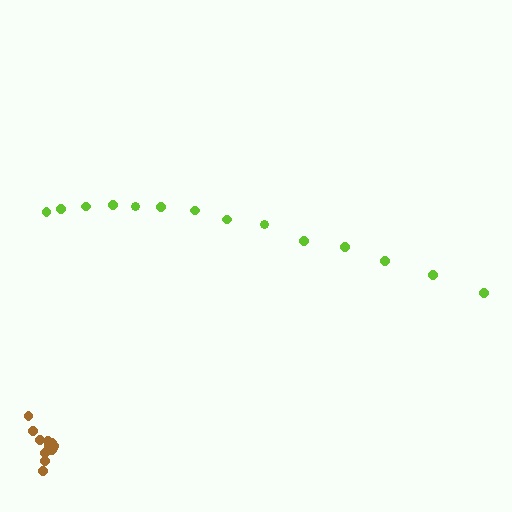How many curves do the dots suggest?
There are 2 distinct paths.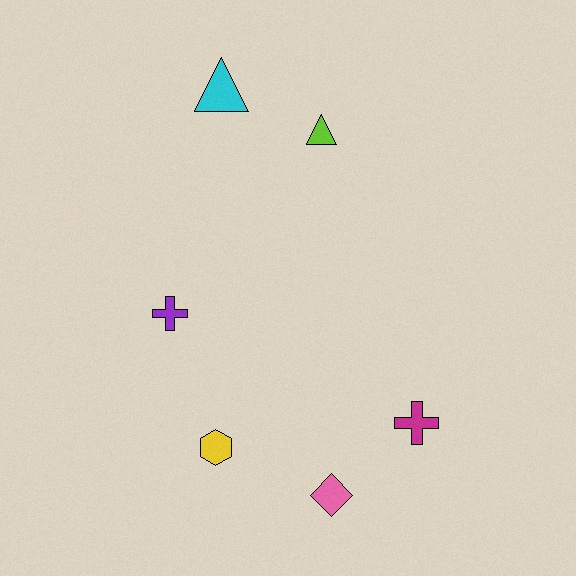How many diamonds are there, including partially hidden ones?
There is 1 diamond.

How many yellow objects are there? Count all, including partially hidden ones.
There is 1 yellow object.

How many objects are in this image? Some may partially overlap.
There are 6 objects.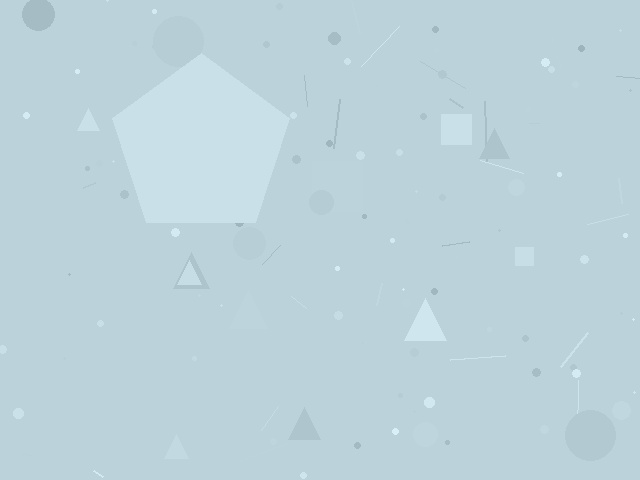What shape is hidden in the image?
A pentagon is hidden in the image.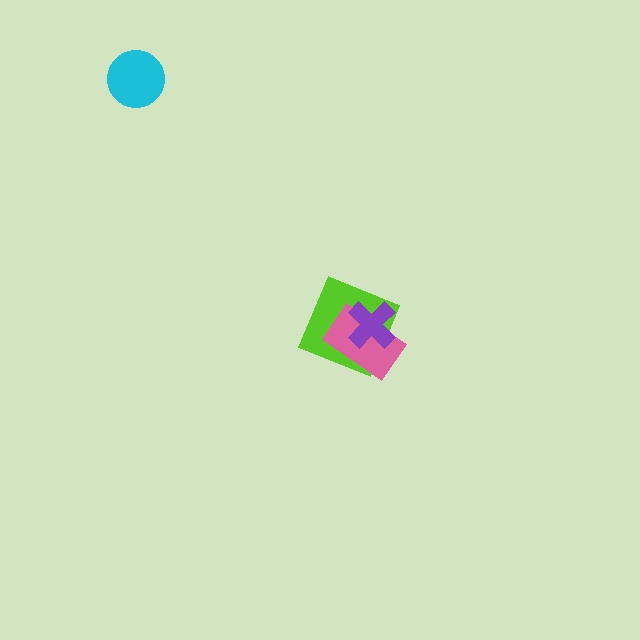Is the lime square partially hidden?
Yes, it is partially covered by another shape.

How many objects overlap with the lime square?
2 objects overlap with the lime square.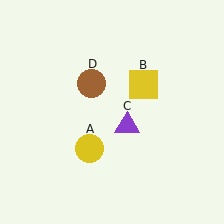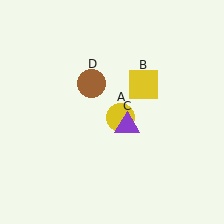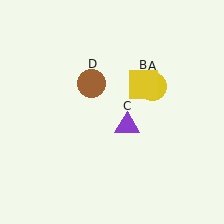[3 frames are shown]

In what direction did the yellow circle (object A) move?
The yellow circle (object A) moved up and to the right.